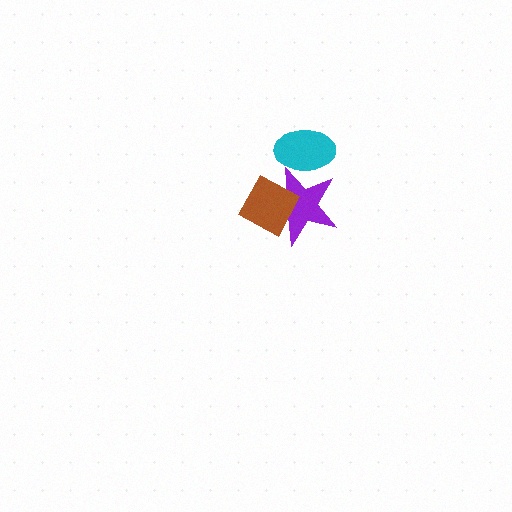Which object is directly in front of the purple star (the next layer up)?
The brown diamond is directly in front of the purple star.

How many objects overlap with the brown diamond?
1 object overlaps with the brown diamond.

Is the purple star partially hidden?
Yes, it is partially covered by another shape.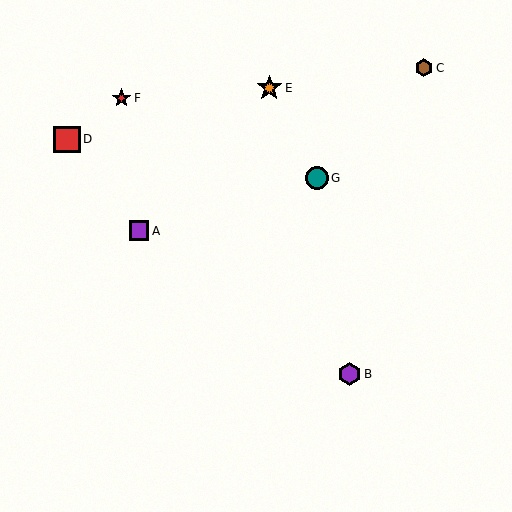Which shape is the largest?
The red square (labeled D) is the largest.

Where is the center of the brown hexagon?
The center of the brown hexagon is at (424, 68).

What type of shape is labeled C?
Shape C is a brown hexagon.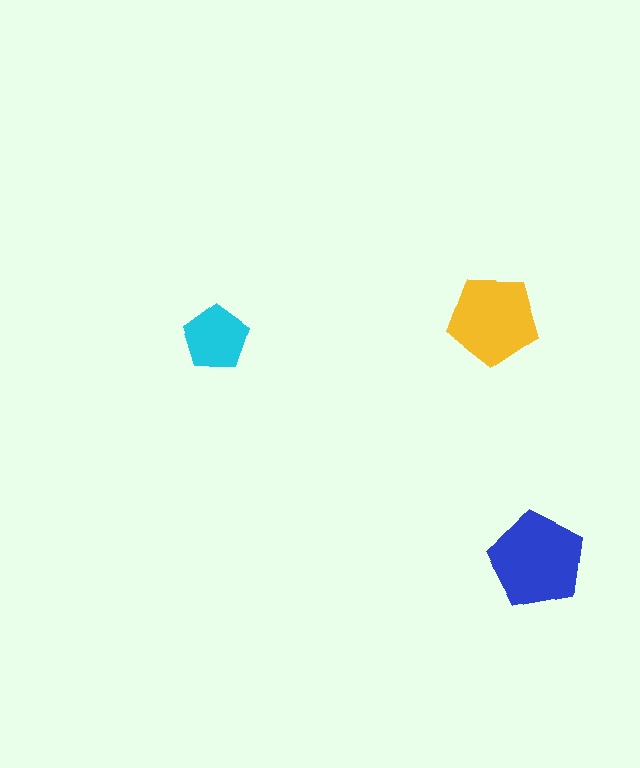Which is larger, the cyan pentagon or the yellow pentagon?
The yellow one.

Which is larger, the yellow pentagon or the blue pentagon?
The blue one.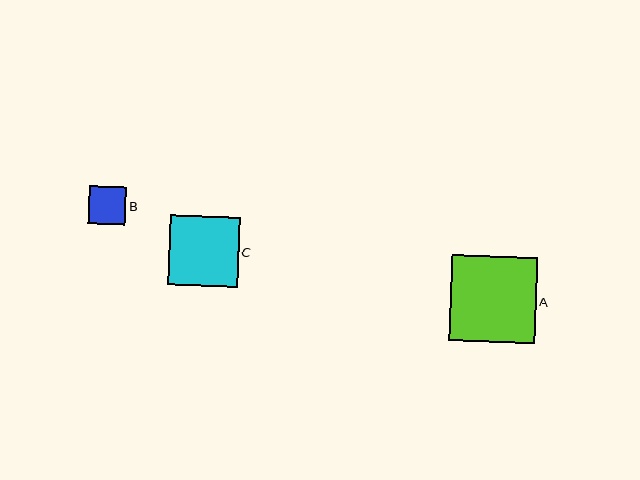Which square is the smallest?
Square B is the smallest with a size of approximately 38 pixels.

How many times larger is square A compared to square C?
Square A is approximately 1.2 times the size of square C.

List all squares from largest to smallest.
From largest to smallest: A, C, B.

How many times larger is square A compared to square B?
Square A is approximately 2.3 times the size of square B.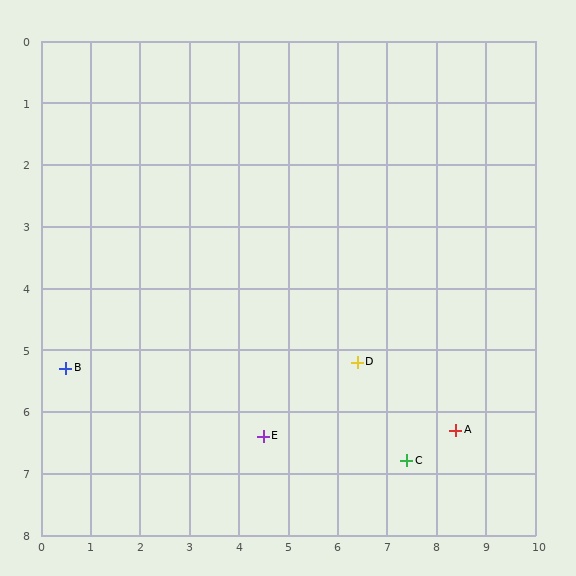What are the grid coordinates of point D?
Point D is at approximately (6.4, 5.2).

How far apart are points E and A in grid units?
Points E and A are about 3.9 grid units apart.